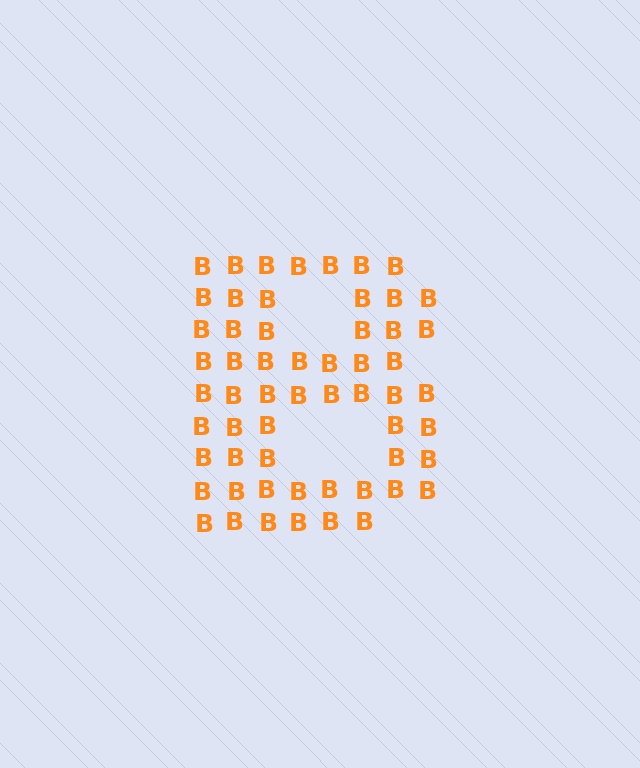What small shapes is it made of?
It is made of small letter B's.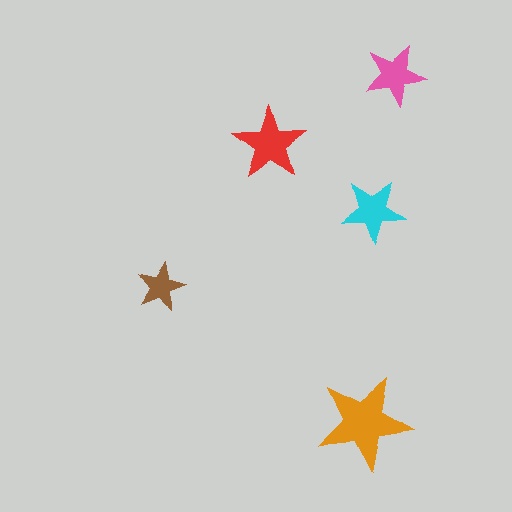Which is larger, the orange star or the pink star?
The orange one.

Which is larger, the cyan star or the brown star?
The cyan one.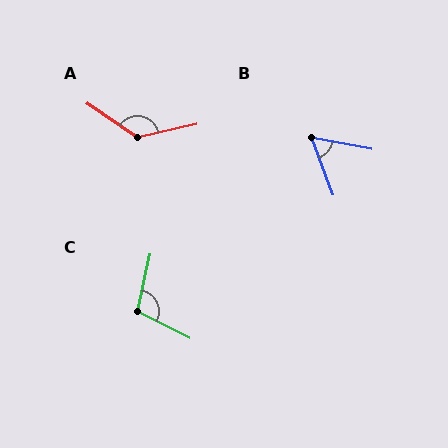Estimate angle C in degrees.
Approximately 104 degrees.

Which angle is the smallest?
B, at approximately 59 degrees.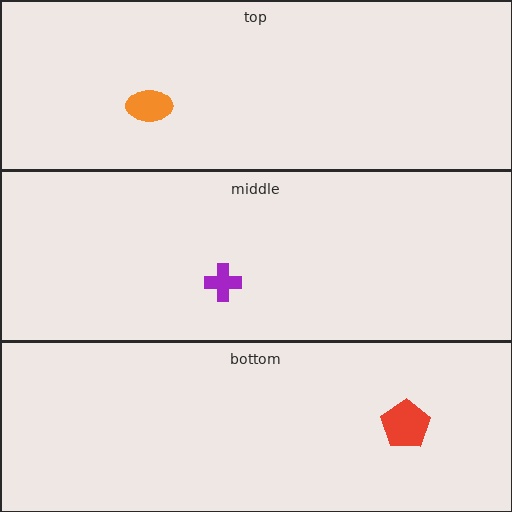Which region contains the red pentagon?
The bottom region.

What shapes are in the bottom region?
The red pentagon.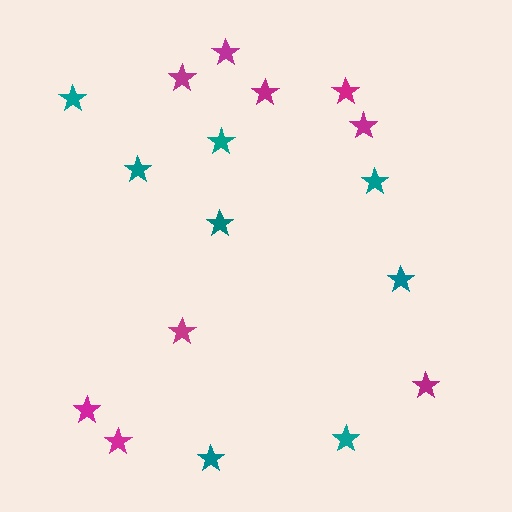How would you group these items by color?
There are 2 groups: one group of magenta stars (9) and one group of teal stars (8).